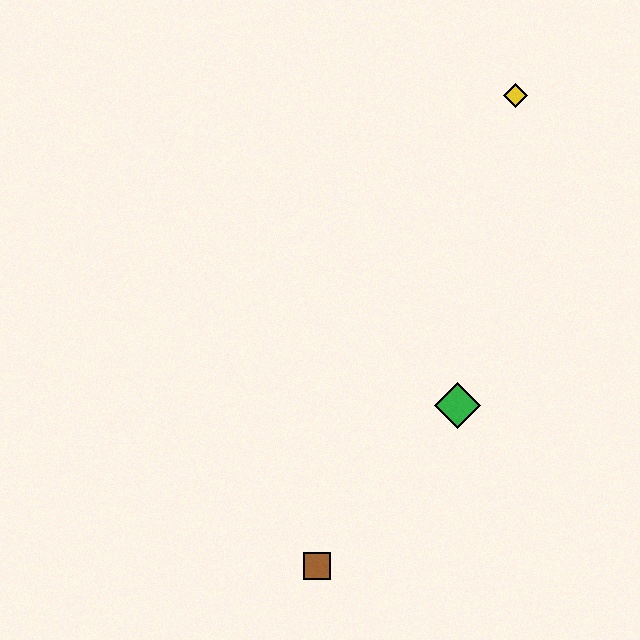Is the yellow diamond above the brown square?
Yes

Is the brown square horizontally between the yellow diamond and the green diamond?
No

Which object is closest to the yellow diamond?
The green diamond is closest to the yellow diamond.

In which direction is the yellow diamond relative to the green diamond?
The yellow diamond is above the green diamond.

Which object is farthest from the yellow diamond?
The brown square is farthest from the yellow diamond.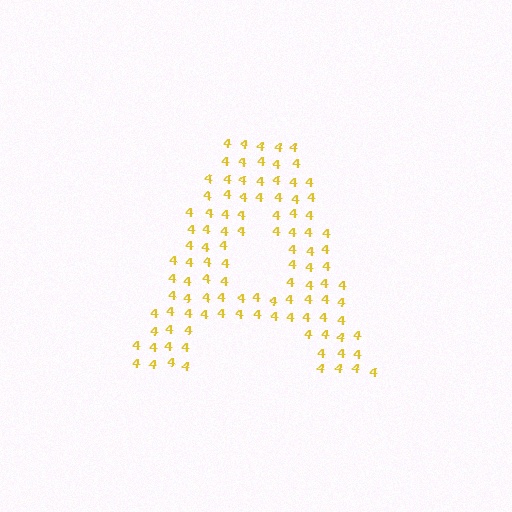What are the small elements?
The small elements are digit 4's.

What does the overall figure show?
The overall figure shows the letter A.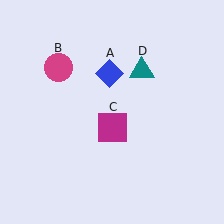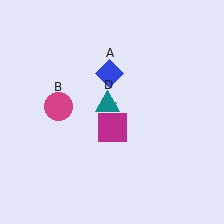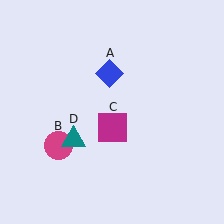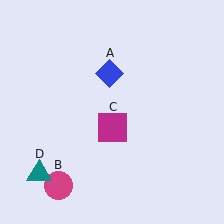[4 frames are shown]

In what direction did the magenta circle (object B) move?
The magenta circle (object B) moved down.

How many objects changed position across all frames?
2 objects changed position: magenta circle (object B), teal triangle (object D).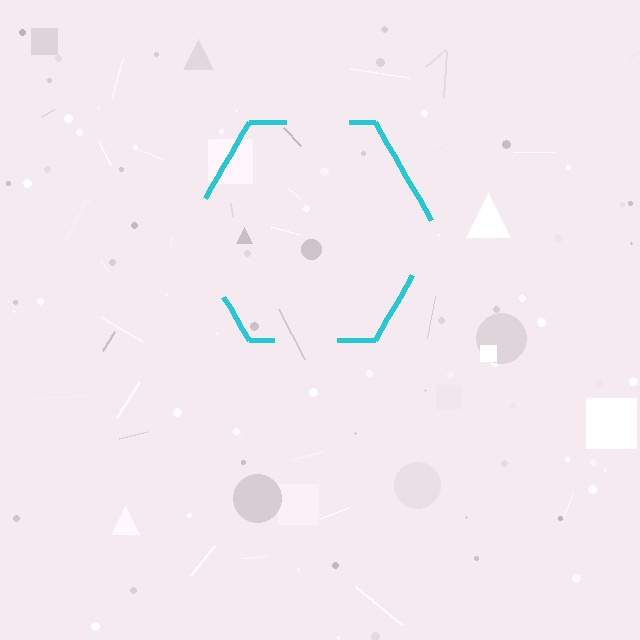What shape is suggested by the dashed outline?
The dashed outline suggests a hexagon.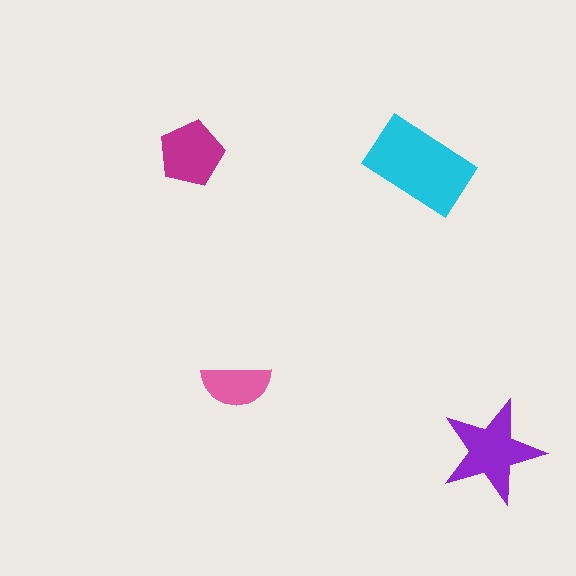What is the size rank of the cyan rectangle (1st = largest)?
1st.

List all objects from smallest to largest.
The pink semicircle, the magenta pentagon, the purple star, the cyan rectangle.